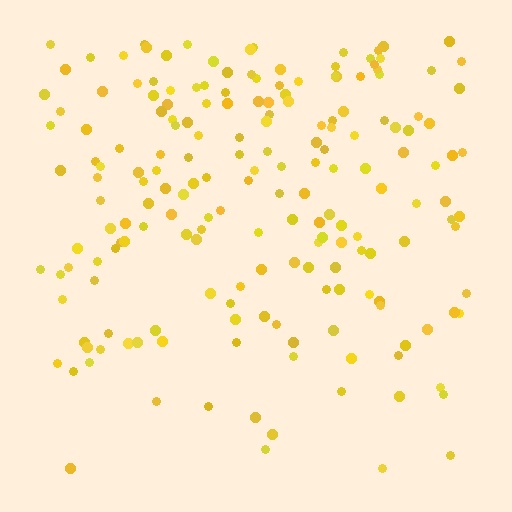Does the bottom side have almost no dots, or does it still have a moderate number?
Still a moderate number, just noticeably fewer than the top.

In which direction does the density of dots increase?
From bottom to top, with the top side densest.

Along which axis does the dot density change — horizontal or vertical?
Vertical.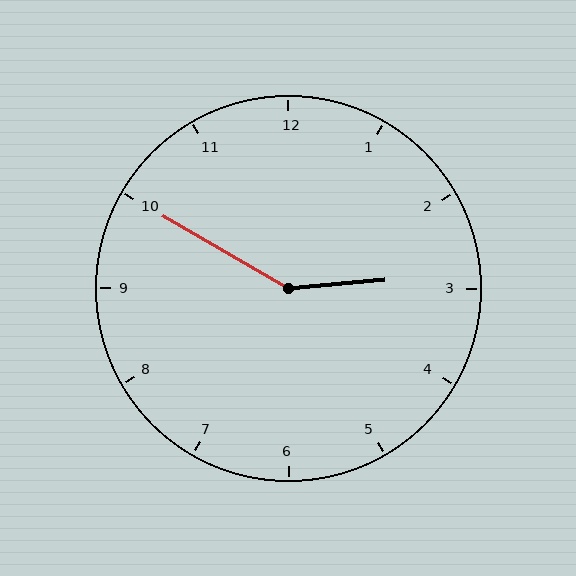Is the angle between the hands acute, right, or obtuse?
It is obtuse.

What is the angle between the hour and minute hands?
Approximately 145 degrees.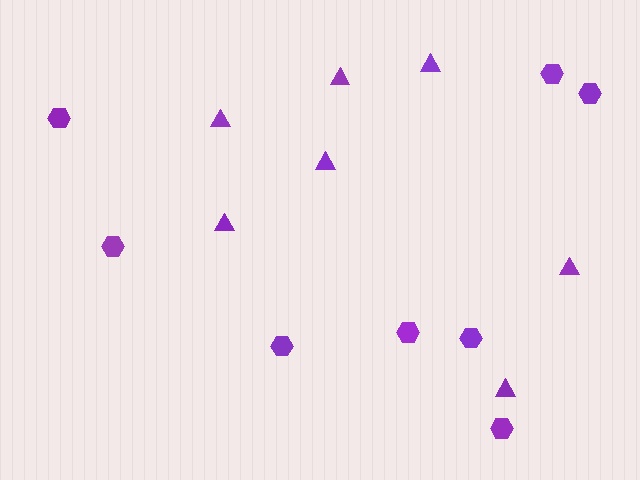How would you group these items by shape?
There are 2 groups: one group of triangles (7) and one group of hexagons (8).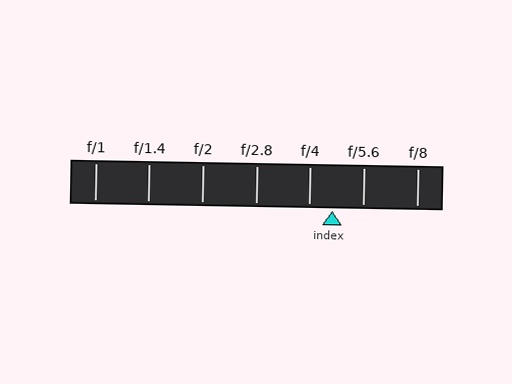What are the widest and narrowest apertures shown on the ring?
The widest aperture shown is f/1 and the narrowest is f/8.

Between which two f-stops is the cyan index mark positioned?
The index mark is between f/4 and f/5.6.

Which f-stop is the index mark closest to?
The index mark is closest to f/4.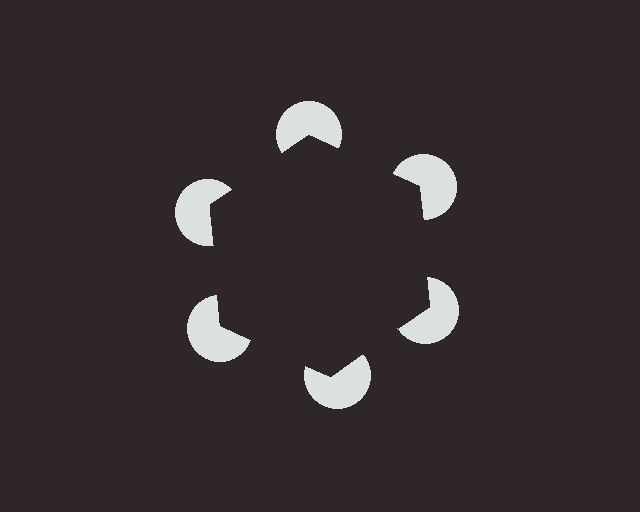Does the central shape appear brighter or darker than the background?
It typically appears slightly darker than the background, even though no actual brightness change is drawn.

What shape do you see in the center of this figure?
An illusory hexagon — its edges are inferred from the aligned wedge cuts in the pac-man discs, not physically drawn.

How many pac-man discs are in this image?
There are 6 — one at each vertex of the illusory hexagon.